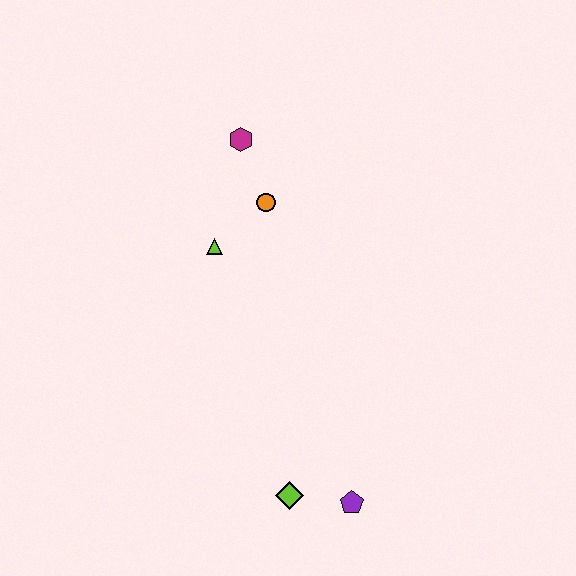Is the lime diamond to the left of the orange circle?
No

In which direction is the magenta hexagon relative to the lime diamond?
The magenta hexagon is above the lime diamond.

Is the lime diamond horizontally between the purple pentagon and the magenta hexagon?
Yes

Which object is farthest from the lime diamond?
The magenta hexagon is farthest from the lime diamond.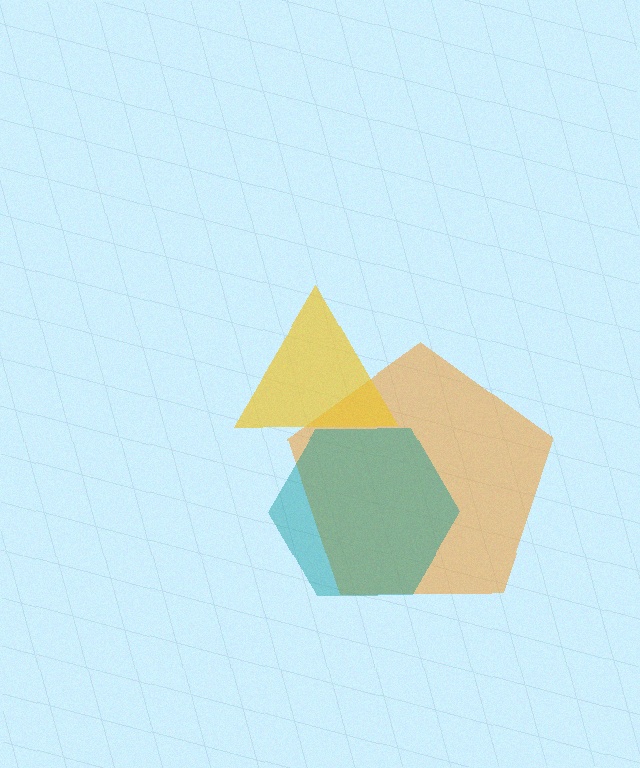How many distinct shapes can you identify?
There are 3 distinct shapes: an orange pentagon, a teal hexagon, a yellow triangle.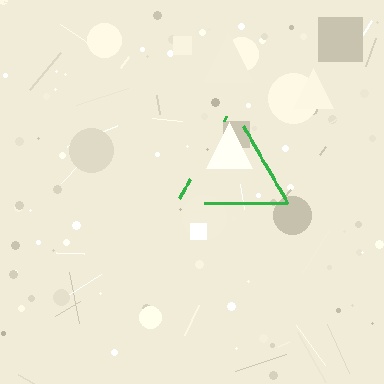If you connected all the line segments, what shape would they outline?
They would outline a triangle.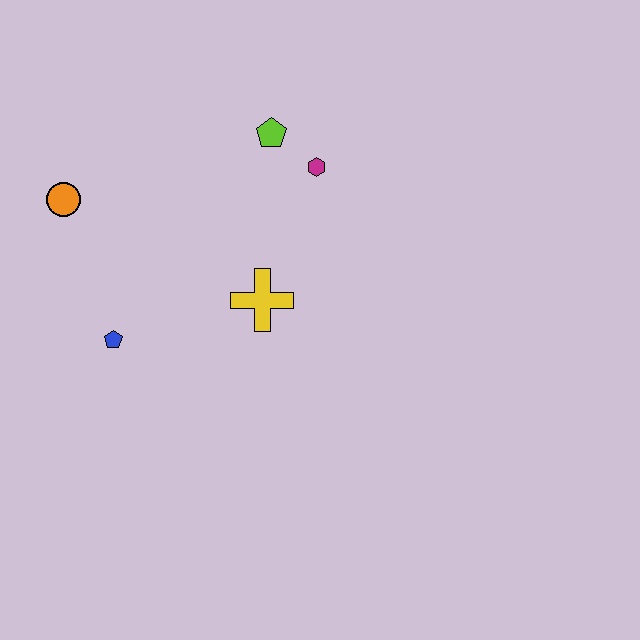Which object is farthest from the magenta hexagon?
The blue pentagon is farthest from the magenta hexagon.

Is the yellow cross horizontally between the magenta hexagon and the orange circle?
Yes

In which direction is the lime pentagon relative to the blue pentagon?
The lime pentagon is above the blue pentagon.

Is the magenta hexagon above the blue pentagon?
Yes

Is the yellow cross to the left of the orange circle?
No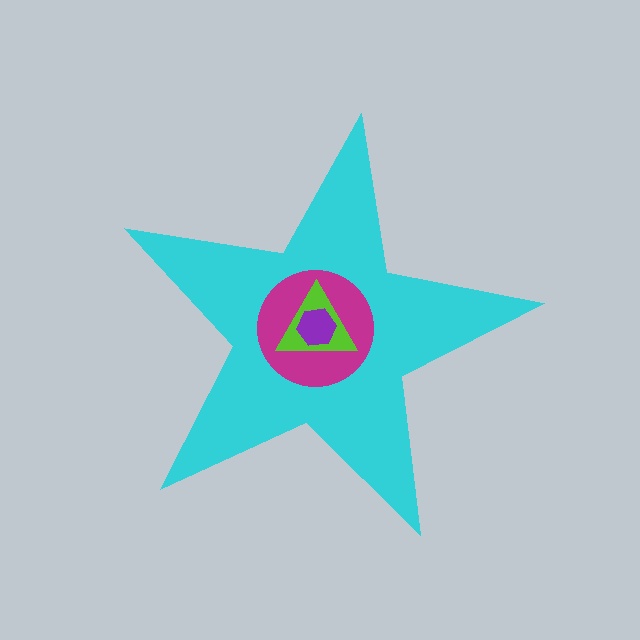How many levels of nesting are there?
4.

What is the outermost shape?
The cyan star.